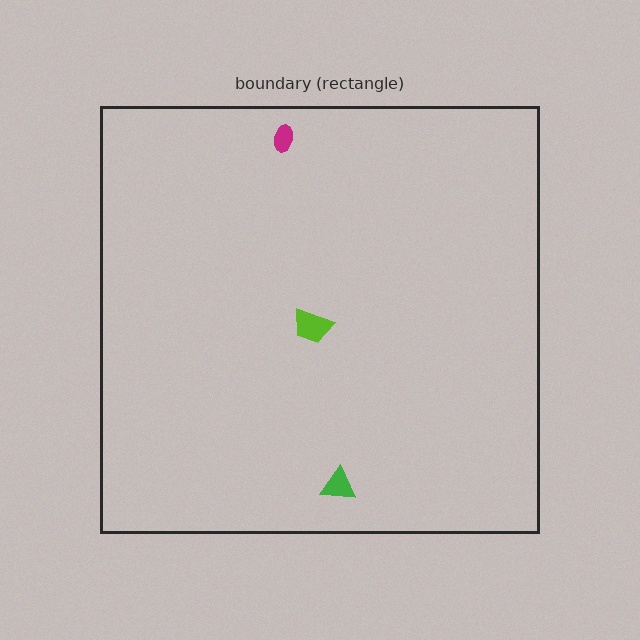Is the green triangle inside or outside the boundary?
Inside.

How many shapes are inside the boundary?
3 inside, 0 outside.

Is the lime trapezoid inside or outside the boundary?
Inside.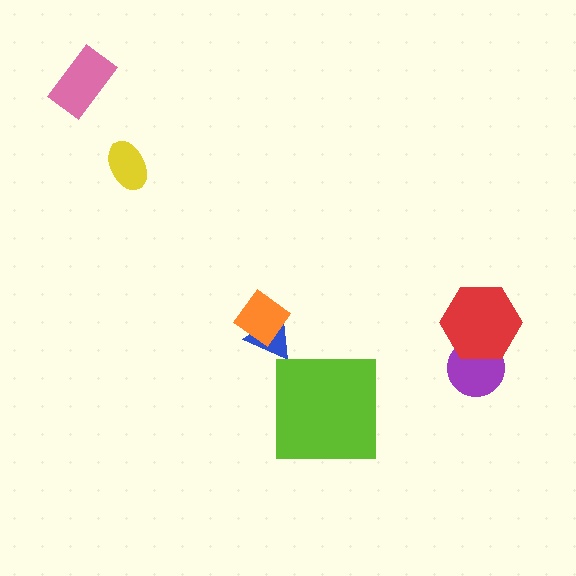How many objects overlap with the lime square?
0 objects overlap with the lime square.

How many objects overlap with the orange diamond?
1 object overlaps with the orange diamond.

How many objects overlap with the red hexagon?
1 object overlaps with the red hexagon.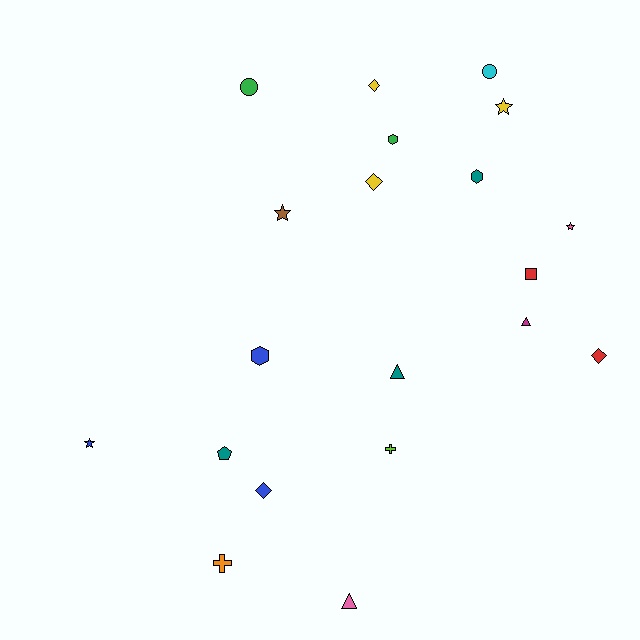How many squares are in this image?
There is 1 square.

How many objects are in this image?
There are 20 objects.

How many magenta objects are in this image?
There is 1 magenta object.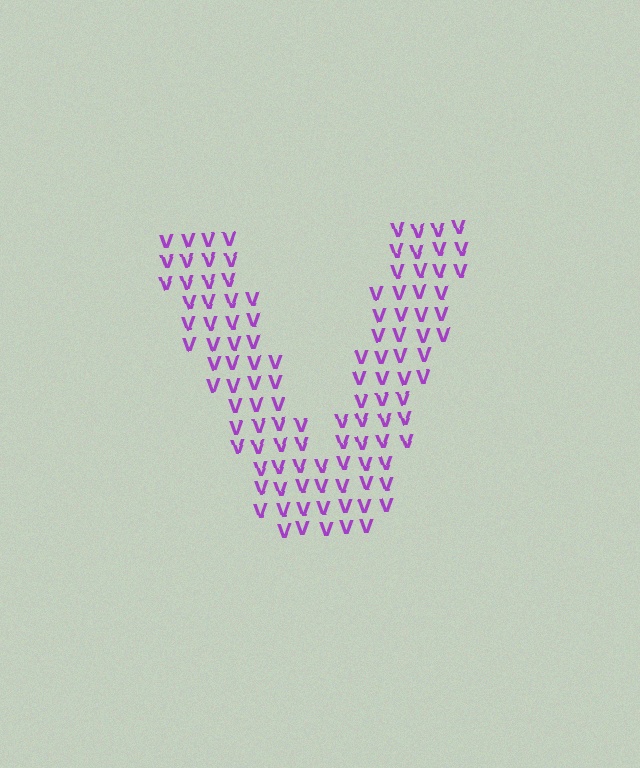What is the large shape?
The large shape is the letter V.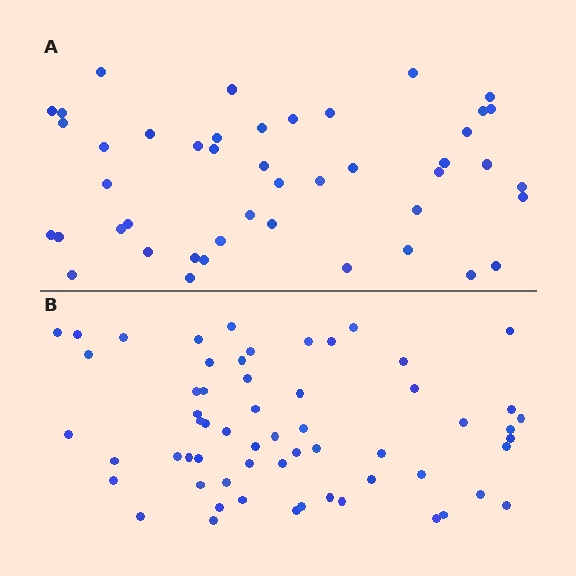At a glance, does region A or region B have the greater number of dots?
Region B (the bottom region) has more dots.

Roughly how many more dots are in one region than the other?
Region B has approximately 15 more dots than region A.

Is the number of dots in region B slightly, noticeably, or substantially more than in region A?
Region B has noticeably more, but not dramatically so. The ratio is roughly 1.3 to 1.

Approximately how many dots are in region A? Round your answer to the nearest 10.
About 40 dots. (The exact count is 45, which rounds to 40.)